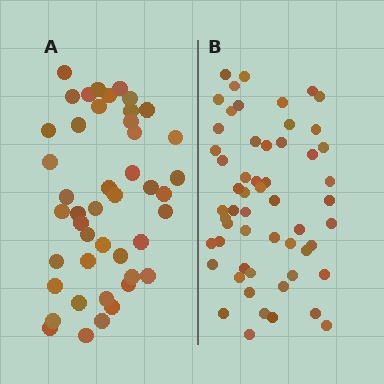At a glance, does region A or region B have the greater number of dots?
Region B (the right region) has more dots.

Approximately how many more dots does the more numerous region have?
Region B has roughly 12 or so more dots than region A.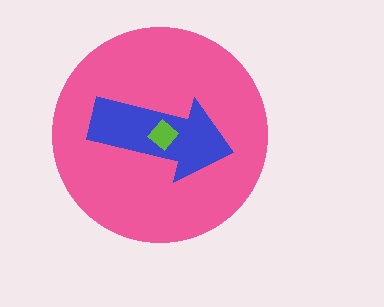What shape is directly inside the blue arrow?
The lime diamond.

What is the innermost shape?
The lime diamond.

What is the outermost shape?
The pink circle.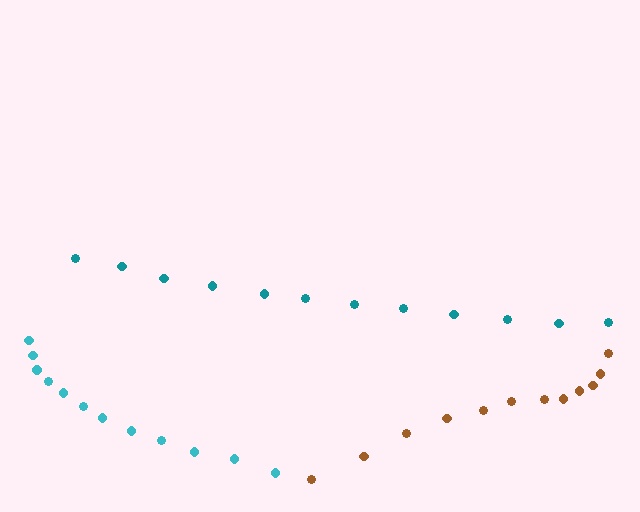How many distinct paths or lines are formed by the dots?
There are 3 distinct paths.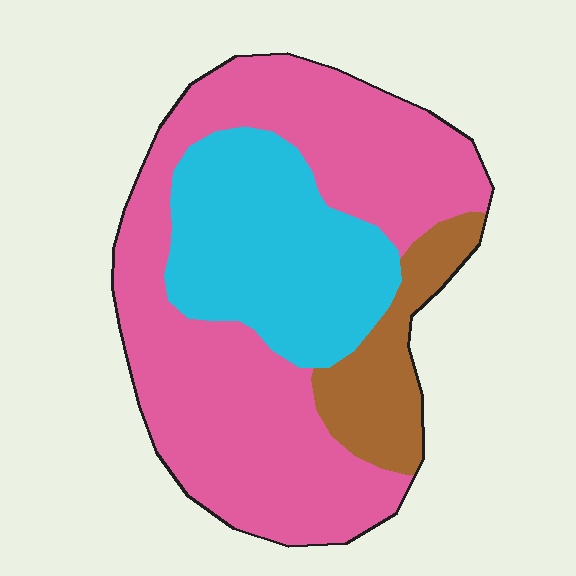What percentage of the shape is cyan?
Cyan takes up about one quarter (1/4) of the shape.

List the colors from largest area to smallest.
From largest to smallest: pink, cyan, brown.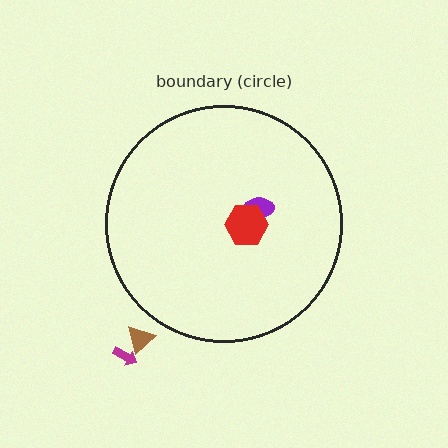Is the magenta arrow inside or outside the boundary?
Outside.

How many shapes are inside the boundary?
2 inside, 2 outside.